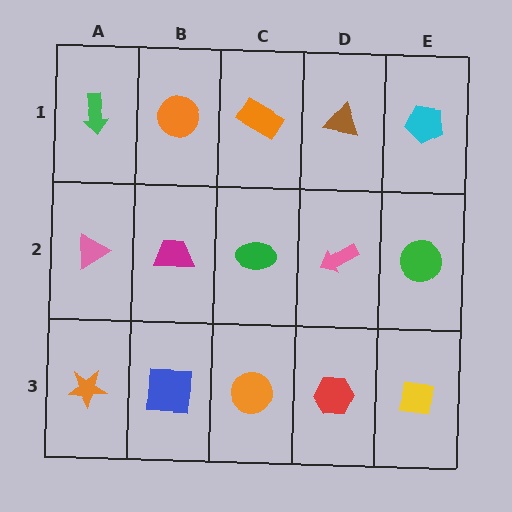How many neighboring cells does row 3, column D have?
3.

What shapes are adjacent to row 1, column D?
A pink arrow (row 2, column D), an orange rectangle (row 1, column C), a cyan pentagon (row 1, column E).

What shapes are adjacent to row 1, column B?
A magenta trapezoid (row 2, column B), a green arrow (row 1, column A), an orange rectangle (row 1, column C).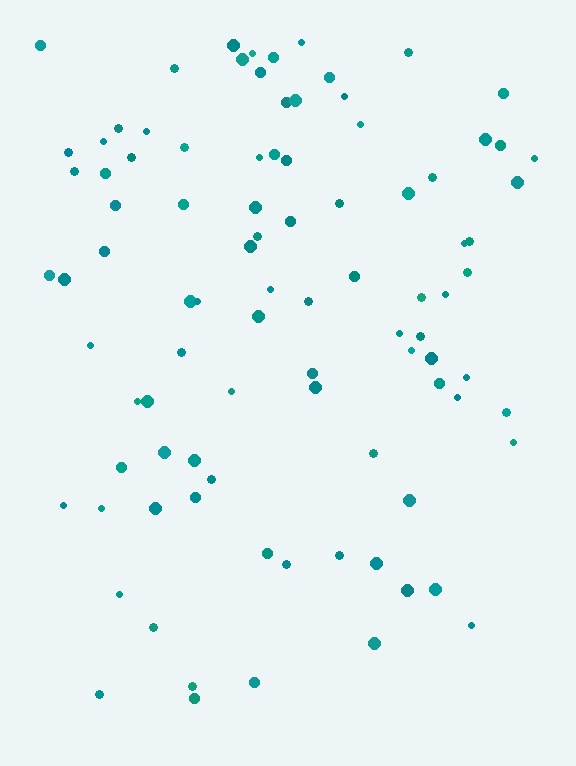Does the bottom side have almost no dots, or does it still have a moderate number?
Still a moderate number, just noticeably fewer than the top.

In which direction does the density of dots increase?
From bottom to top, with the top side densest.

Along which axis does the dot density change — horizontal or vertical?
Vertical.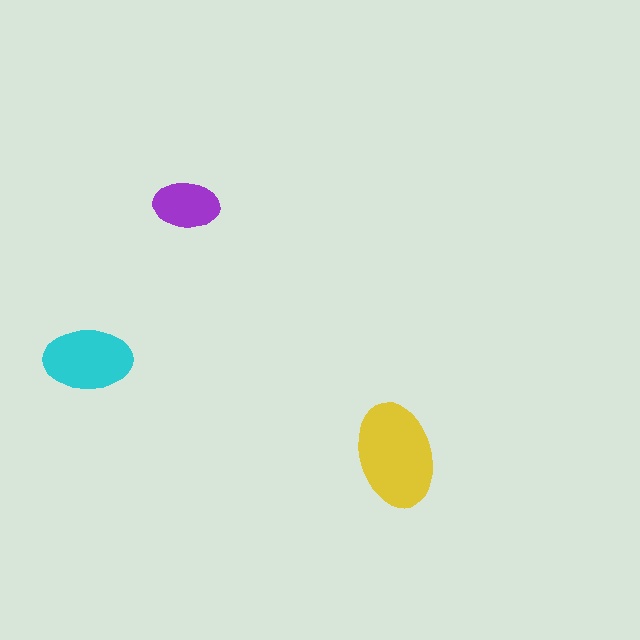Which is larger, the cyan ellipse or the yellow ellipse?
The yellow one.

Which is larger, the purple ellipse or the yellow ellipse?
The yellow one.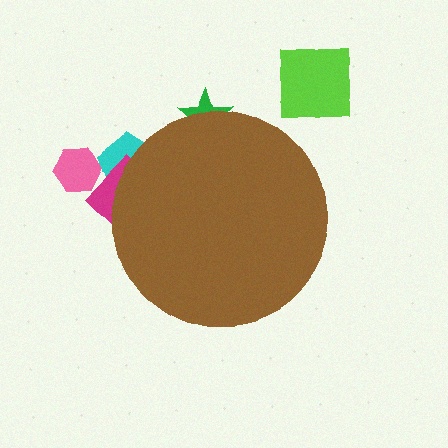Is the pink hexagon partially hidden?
No, the pink hexagon is fully visible.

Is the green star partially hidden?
Yes, the green star is partially hidden behind the brown circle.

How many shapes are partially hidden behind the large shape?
3 shapes are partially hidden.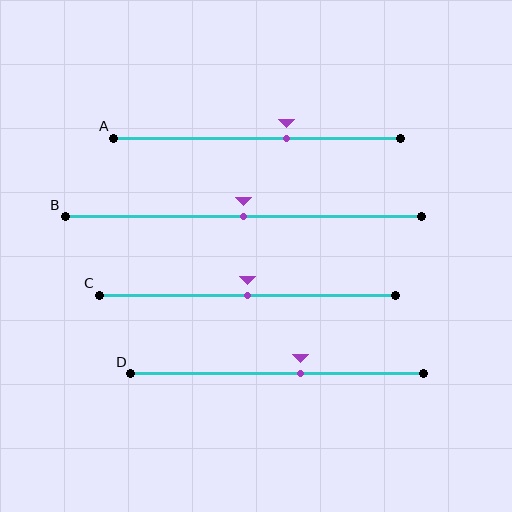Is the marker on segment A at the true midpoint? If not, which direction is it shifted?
No, the marker on segment A is shifted to the right by about 10% of the segment length.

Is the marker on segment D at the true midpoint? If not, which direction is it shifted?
No, the marker on segment D is shifted to the right by about 8% of the segment length.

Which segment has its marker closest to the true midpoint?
Segment B has its marker closest to the true midpoint.